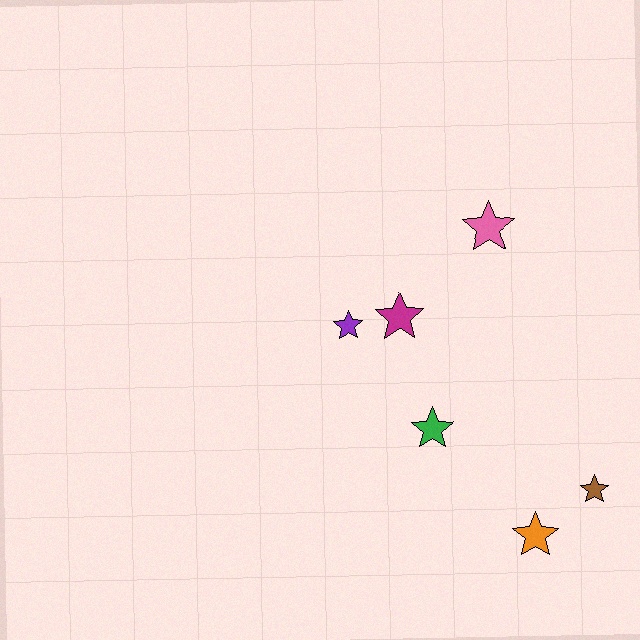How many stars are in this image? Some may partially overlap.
There are 6 stars.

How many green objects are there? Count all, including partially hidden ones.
There is 1 green object.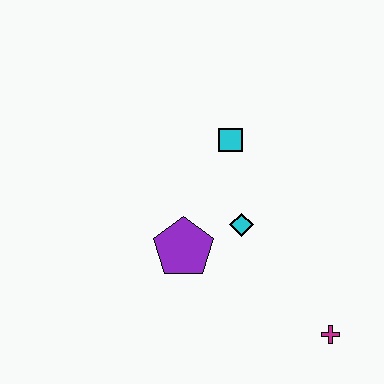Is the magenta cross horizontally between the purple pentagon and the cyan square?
No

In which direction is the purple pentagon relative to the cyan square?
The purple pentagon is below the cyan square.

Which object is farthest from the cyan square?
The magenta cross is farthest from the cyan square.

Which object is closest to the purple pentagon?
The cyan diamond is closest to the purple pentagon.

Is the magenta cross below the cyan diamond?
Yes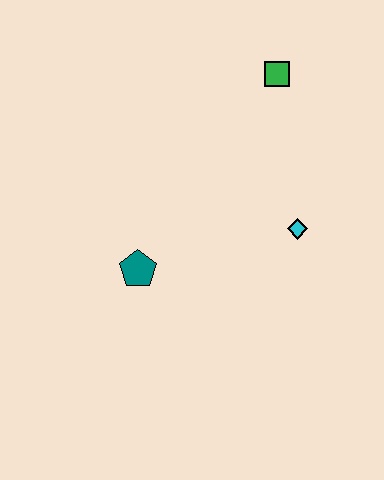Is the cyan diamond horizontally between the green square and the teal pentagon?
No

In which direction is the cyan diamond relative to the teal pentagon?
The cyan diamond is to the right of the teal pentagon.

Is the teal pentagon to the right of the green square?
No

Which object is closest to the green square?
The cyan diamond is closest to the green square.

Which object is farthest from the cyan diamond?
The teal pentagon is farthest from the cyan diamond.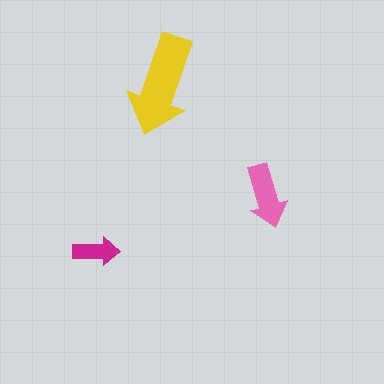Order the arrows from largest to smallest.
the yellow one, the pink one, the magenta one.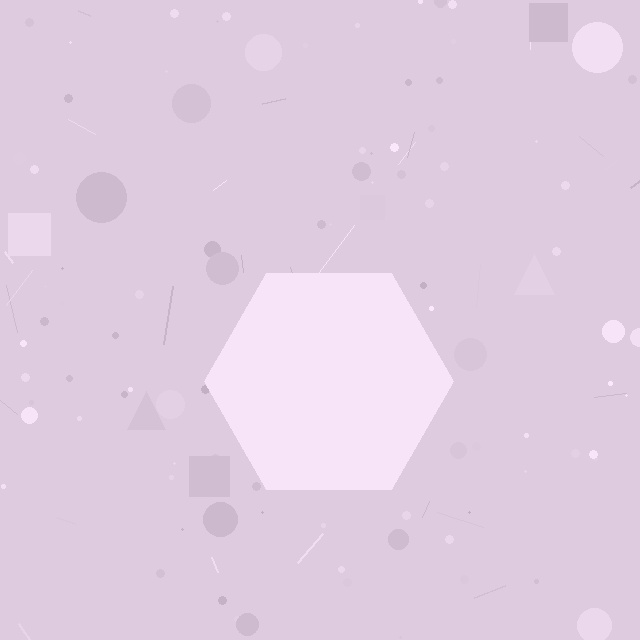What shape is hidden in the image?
A hexagon is hidden in the image.